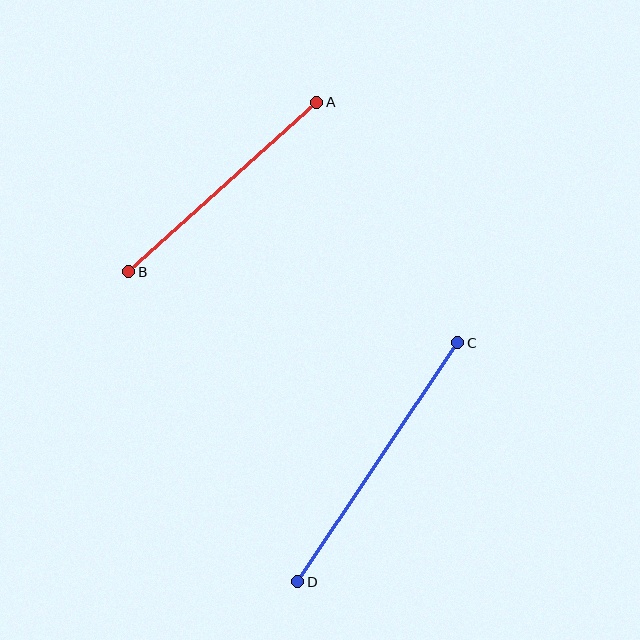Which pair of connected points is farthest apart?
Points C and D are farthest apart.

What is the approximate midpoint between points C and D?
The midpoint is at approximately (378, 462) pixels.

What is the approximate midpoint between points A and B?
The midpoint is at approximately (223, 187) pixels.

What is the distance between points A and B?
The distance is approximately 253 pixels.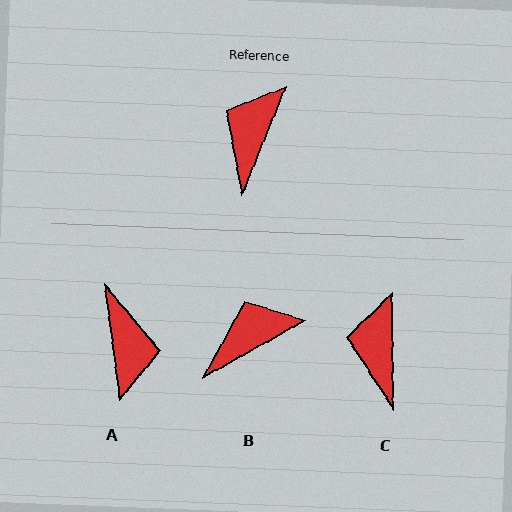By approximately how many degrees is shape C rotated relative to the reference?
Approximately 22 degrees counter-clockwise.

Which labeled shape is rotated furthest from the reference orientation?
A, about 151 degrees away.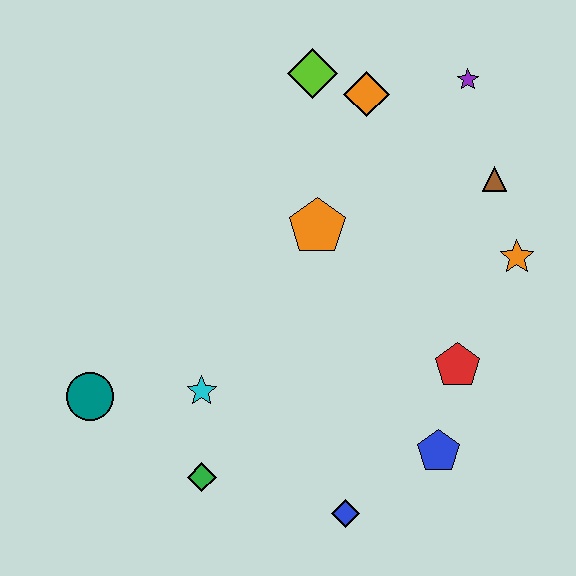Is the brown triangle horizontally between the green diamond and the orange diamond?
No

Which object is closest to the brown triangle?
The orange star is closest to the brown triangle.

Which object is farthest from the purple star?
The teal circle is farthest from the purple star.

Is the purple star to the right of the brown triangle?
No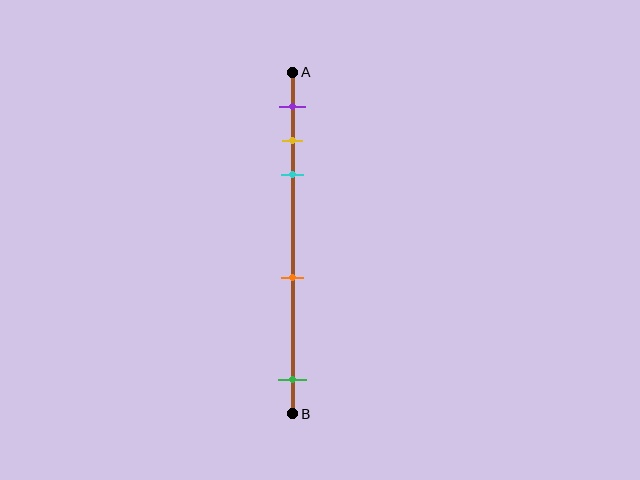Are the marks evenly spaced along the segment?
No, the marks are not evenly spaced.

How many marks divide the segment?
There are 5 marks dividing the segment.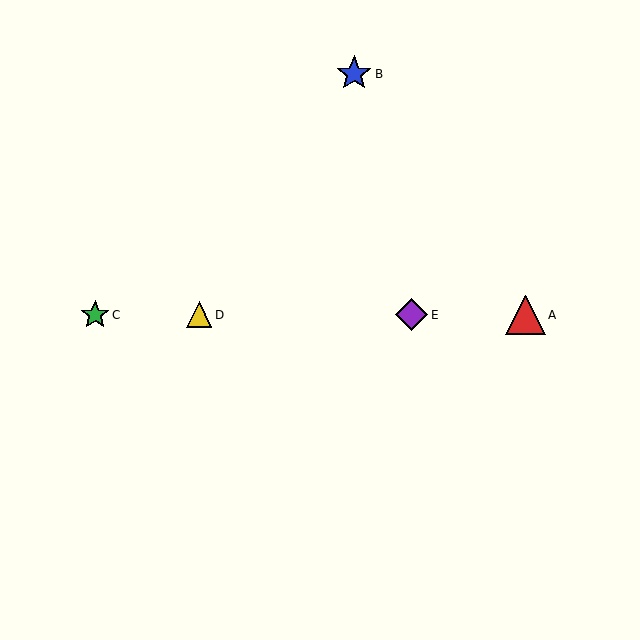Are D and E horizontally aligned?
Yes, both are at y≈315.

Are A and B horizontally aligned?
No, A is at y≈315 and B is at y≈74.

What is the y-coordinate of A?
Object A is at y≈315.